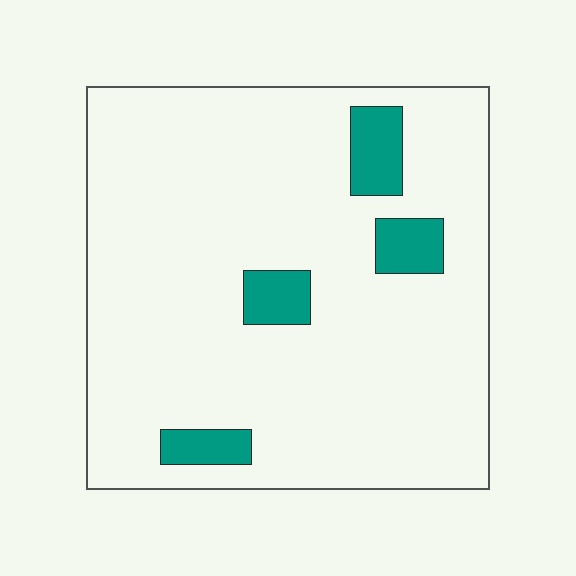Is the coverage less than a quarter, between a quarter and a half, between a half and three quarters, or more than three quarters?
Less than a quarter.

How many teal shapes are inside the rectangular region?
4.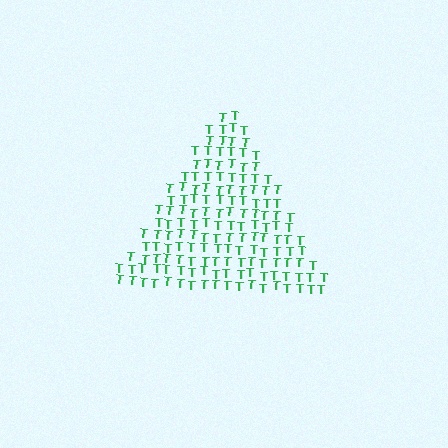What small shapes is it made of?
It is made of small letter T's.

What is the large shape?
The large shape is a triangle.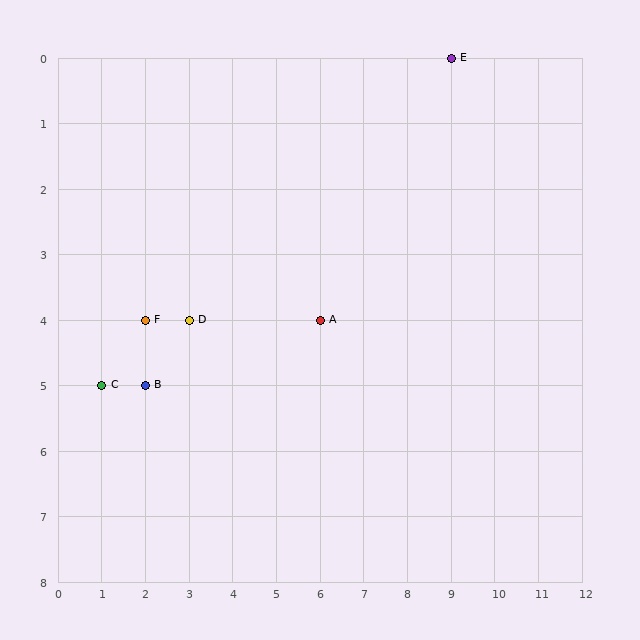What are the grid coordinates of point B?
Point B is at grid coordinates (2, 5).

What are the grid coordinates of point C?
Point C is at grid coordinates (1, 5).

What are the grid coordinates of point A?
Point A is at grid coordinates (6, 4).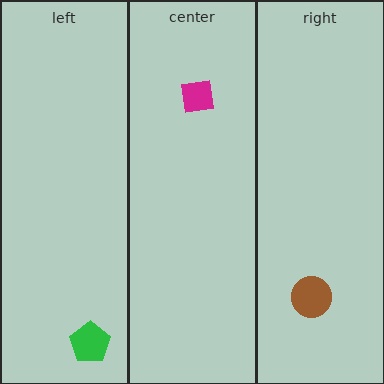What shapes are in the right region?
The brown circle.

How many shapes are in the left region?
1.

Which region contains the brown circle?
The right region.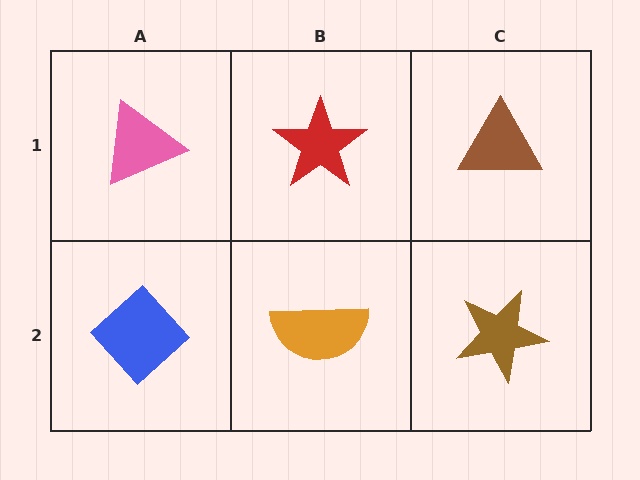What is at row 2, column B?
An orange semicircle.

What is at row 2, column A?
A blue diamond.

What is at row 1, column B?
A red star.